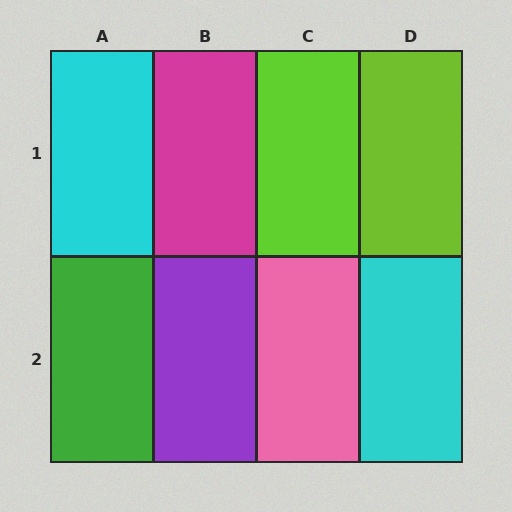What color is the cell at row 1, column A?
Cyan.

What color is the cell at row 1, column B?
Magenta.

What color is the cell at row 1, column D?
Lime.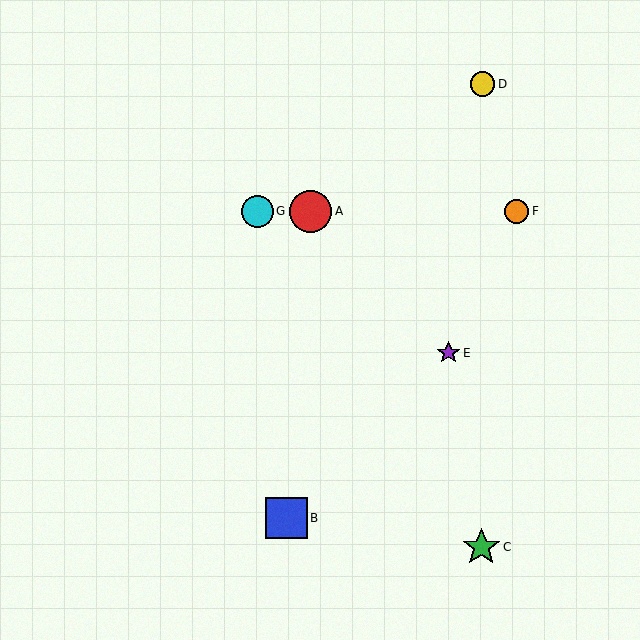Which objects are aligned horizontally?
Objects A, F, G are aligned horizontally.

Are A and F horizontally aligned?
Yes, both are at y≈211.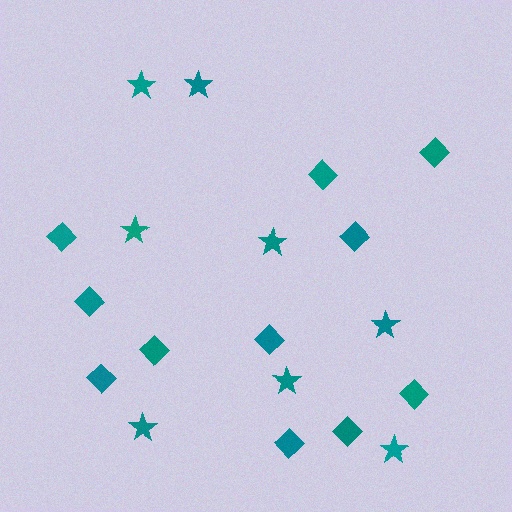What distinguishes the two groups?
There are 2 groups: one group of stars (8) and one group of diamonds (11).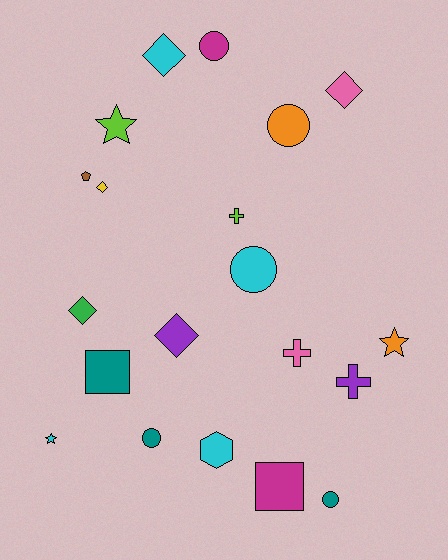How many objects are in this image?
There are 20 objects.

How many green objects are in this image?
There is 1 green object.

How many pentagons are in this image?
There is 1 pentagon.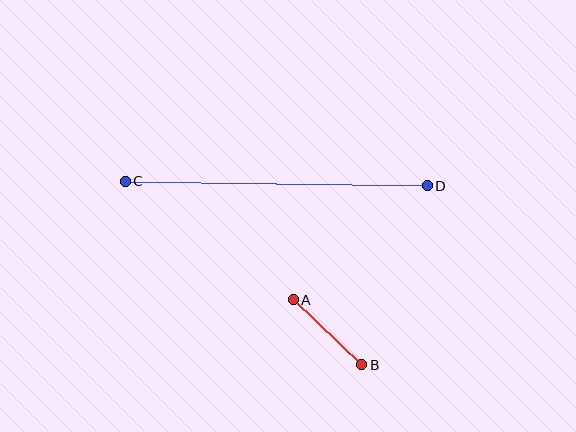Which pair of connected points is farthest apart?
Points C and D are farthest apart.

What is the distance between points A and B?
The distance is approximately 94 pixels.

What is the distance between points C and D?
The distance is approximately 302 pixels.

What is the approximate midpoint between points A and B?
The midpoint is at approximately (327, 332) pixels.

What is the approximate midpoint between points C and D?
The midpoint is at approximately (276, 183) pixels.